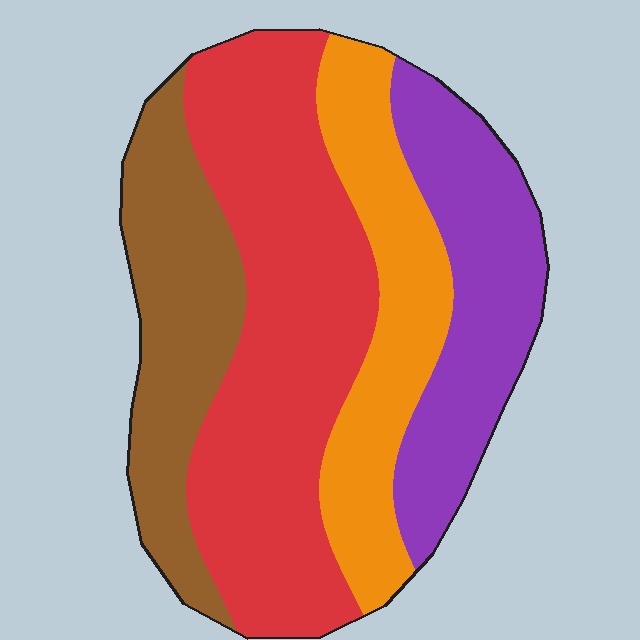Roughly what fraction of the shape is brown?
Brown takes up about one fifth (1/5) of the shape.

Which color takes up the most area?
Red, at roughly 40%.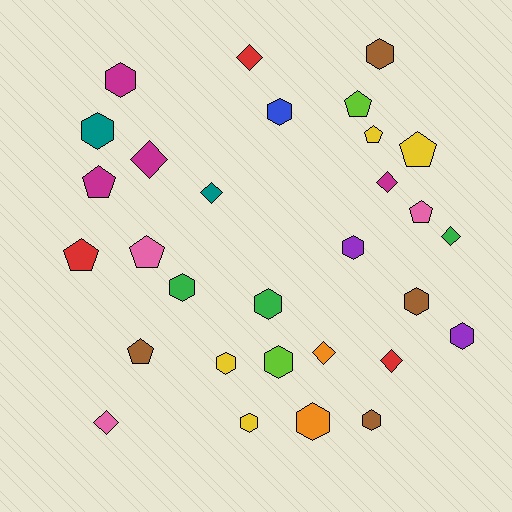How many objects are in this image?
There are 30 objects.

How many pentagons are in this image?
There are 8 pentagons.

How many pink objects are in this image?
There are 3 pink objects.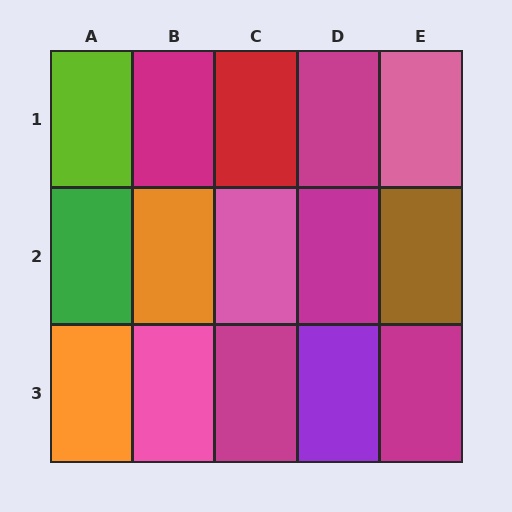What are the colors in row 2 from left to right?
Green, orange, pink, magenta, brown.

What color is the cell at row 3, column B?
Pink.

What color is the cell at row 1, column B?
Magenta.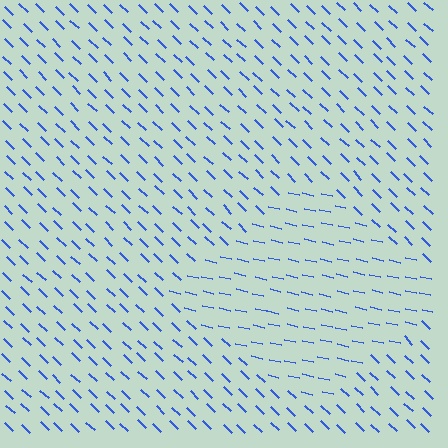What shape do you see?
I see a diamond.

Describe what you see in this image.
The image is filled with small blue line segments. A diamond region in the image has lines oriented differently from the surrounding lines, creating a visible texture boundary.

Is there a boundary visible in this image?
Yes, there is a texture boundary formed by a change in line orientation.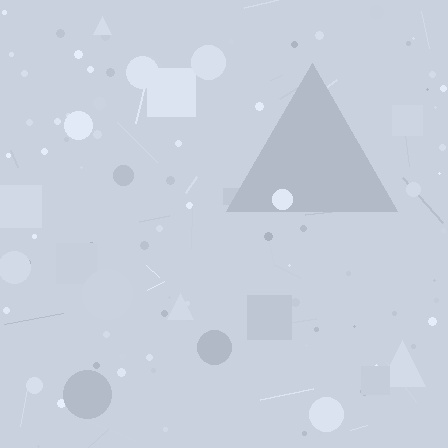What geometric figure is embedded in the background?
A triangle is embedded in the background.